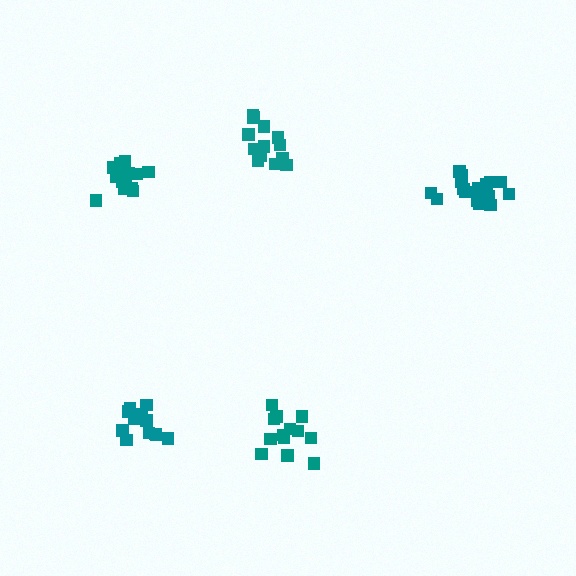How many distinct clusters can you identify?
There are 5 distinct clusters.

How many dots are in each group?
Group 1: 12 dots, Group 2: 13 dots, Group 3: 14 dots, Group 4: 16 dots, Group 5: 17 dots (72 total).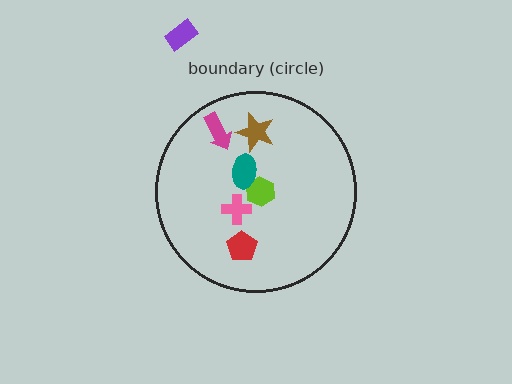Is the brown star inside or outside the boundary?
Inside.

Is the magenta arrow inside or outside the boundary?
Inside.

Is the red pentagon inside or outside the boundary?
Inside.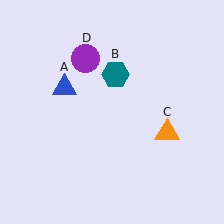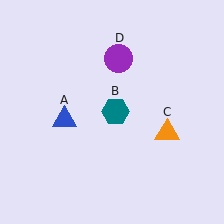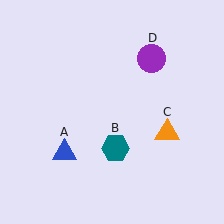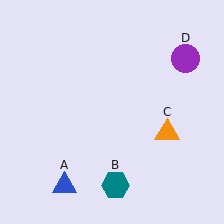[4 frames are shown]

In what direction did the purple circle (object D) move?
The purple circle (object D) moved right.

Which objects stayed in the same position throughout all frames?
Orange triangle (object C) remained stationary.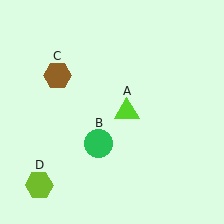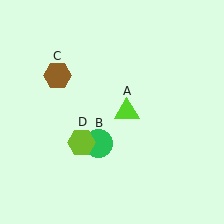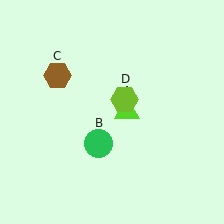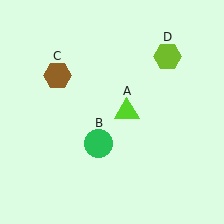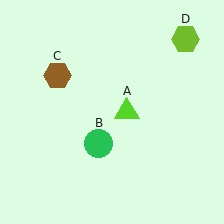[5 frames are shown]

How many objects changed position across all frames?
1 object changed position: lime hexagon (object D).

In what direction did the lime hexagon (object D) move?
The lime hexagon (object D) moved up and to the right.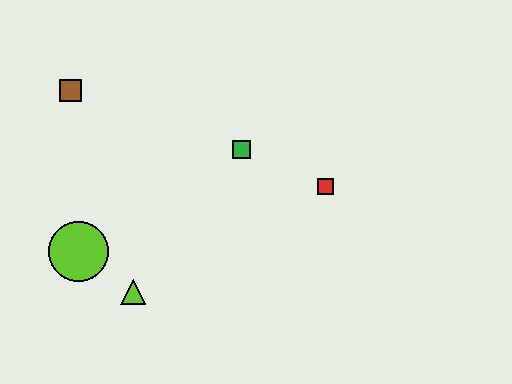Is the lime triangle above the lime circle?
No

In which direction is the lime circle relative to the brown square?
The lime circle is below the brown square.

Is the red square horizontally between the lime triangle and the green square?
No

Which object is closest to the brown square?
The lime circle is closest to the brown square.